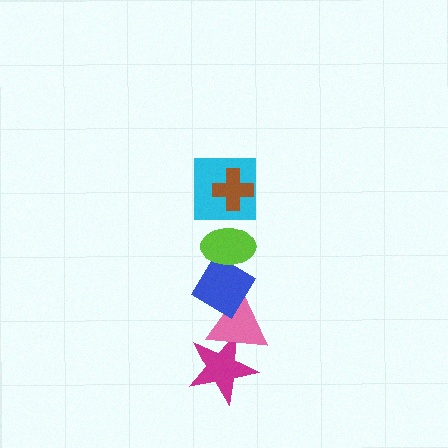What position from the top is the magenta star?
The magenta star is 6th from the top.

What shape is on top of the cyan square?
The brown cross is on top of the cyan square.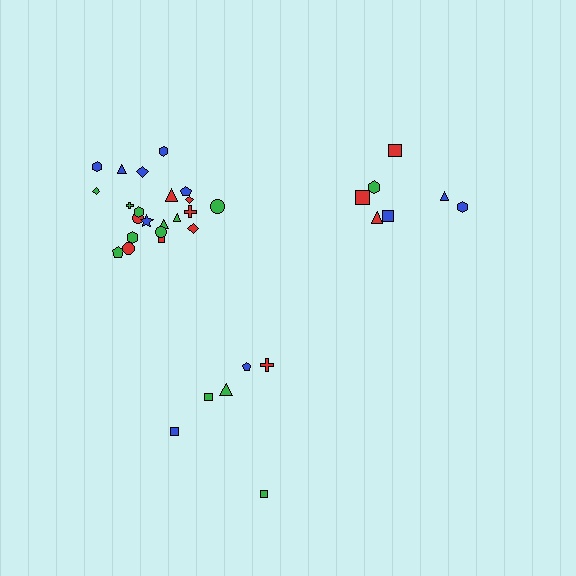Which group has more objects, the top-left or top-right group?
The top-left group.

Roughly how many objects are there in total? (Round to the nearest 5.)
Roughly 35 objects in total.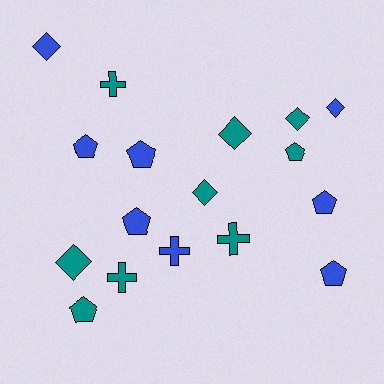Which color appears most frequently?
Teal, with 9 objects.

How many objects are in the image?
There are 17 objects.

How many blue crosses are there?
There is 1 blue cross.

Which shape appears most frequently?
Pentagon, with 7 objects.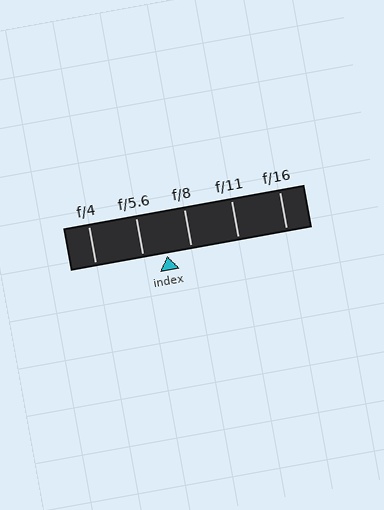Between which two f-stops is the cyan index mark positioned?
The index mark is between f/5.6 and f/8.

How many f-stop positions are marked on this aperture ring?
There are 5 f-stop positions marked.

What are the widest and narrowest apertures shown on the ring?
The widest aperture shown is f/4 and the narrowest is f/16.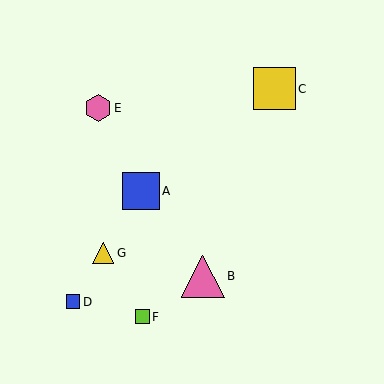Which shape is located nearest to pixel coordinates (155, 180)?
The blue square (labeled A) at (141, 191) is nearest to that location.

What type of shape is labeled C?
Shape C is a yellow square.